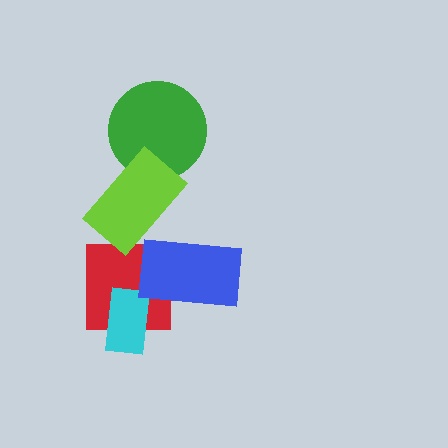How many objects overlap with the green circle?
1 object overlaps with the green circle.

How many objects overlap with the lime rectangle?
1 object overlaps with the lime rectangle.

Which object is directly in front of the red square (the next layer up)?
The cyan rectangle is directly in front of the red square.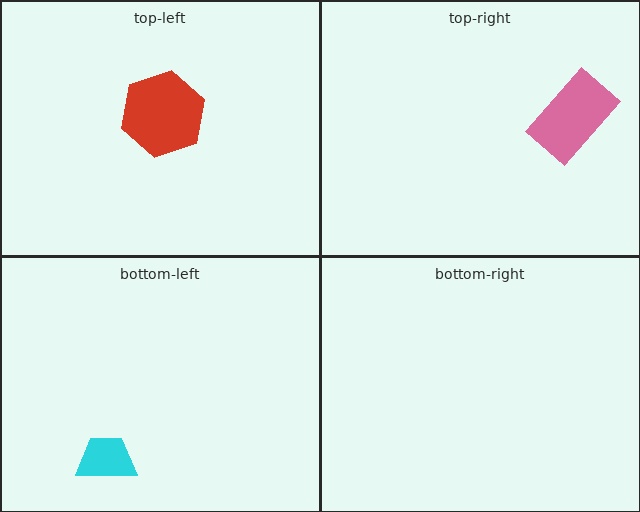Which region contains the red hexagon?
The top-left region.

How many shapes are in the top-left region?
1.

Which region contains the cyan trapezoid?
The bottom-left region.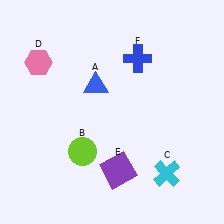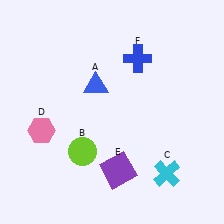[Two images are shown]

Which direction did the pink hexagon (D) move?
The pink hexagon (D) moved down.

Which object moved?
The pink hexagon (D) moved down.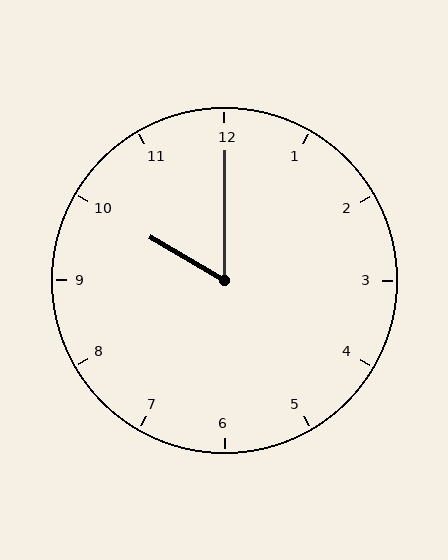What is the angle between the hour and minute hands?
Approximately 60 degrees.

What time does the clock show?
10:00.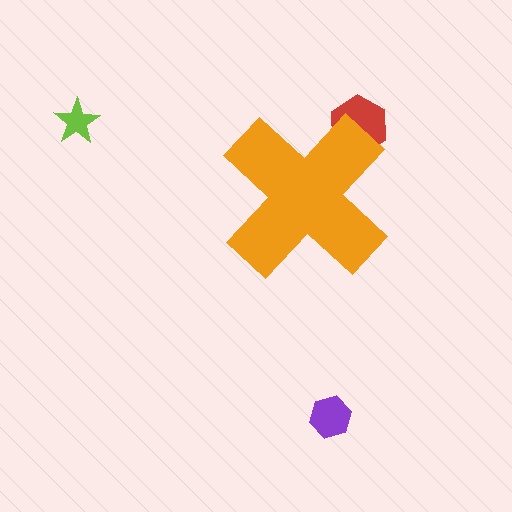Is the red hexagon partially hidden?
Yes, the red hexagon is partially hidden behind the orange cross.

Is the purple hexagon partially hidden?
No, the purple hexagon is fully visible.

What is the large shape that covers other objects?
An orange cross.